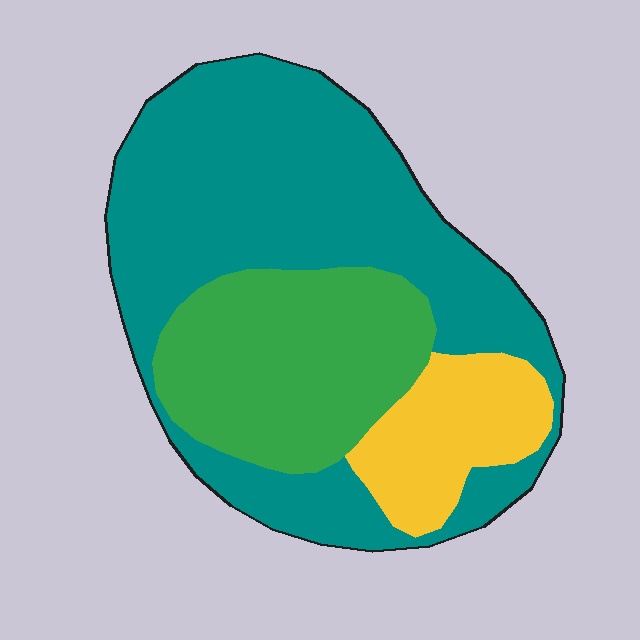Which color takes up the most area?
Teal, at roughly 60%.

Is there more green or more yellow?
Green.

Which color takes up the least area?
Yellow, at roughly 15%.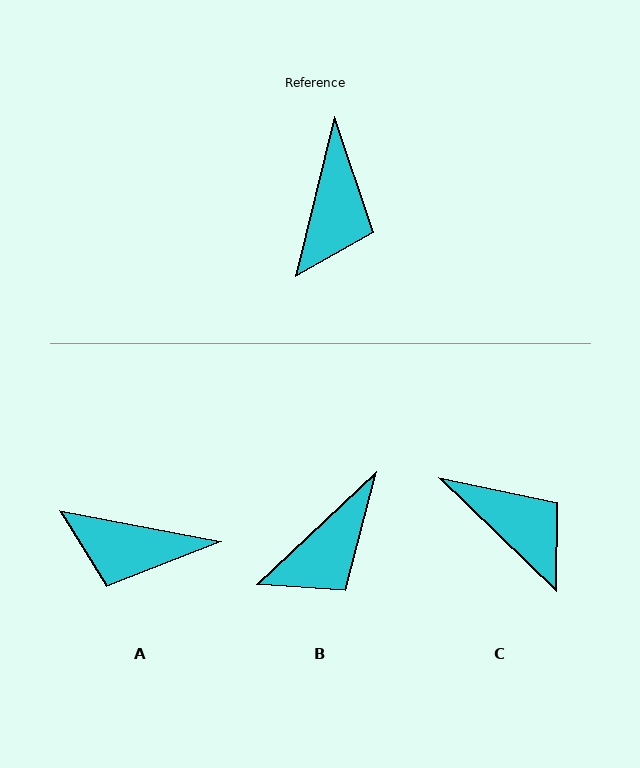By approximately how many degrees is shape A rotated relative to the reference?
Approximately 88 degrees clockwise.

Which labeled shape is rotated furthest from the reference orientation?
A, about 88 degrees away.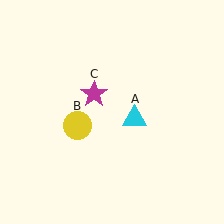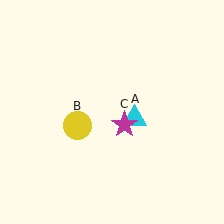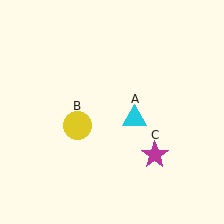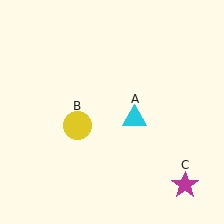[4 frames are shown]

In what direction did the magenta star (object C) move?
The magenta star (object C) moved down and to the right.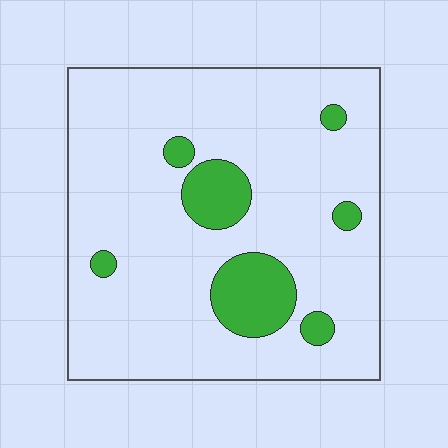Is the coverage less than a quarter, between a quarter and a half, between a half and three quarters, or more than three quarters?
Less than a quarter.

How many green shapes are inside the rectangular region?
7.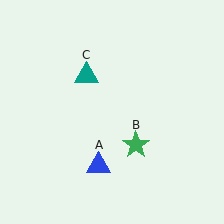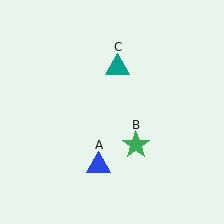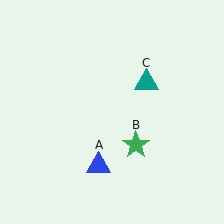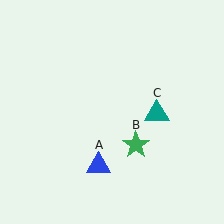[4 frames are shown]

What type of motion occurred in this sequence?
The teal triangle (object C) rotated clockwise around the center of the scene.